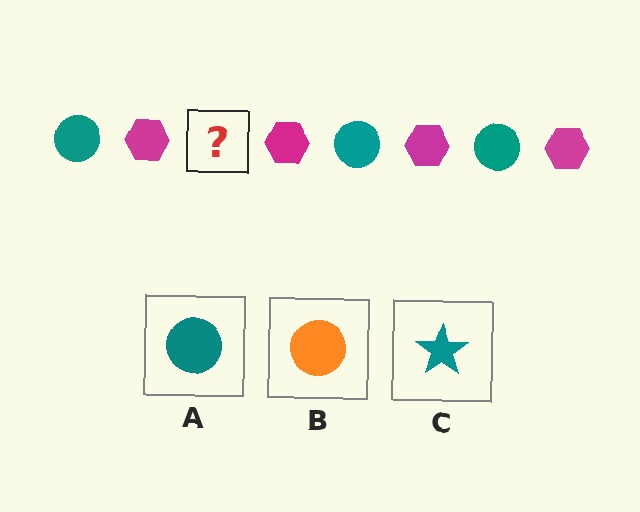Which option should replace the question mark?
Option A.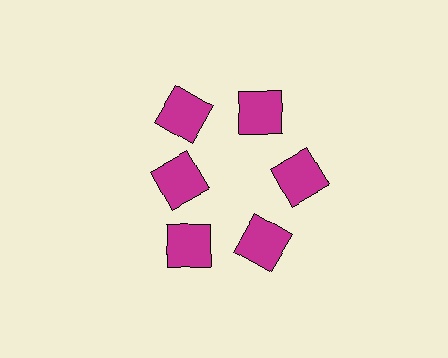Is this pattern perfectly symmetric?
No. The 6 magenta squares are arranged in a ring, but one element near the 9 o'clock position is pulled inward toward the center, breaking the 6-fold rotational symmetry.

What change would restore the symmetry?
The symmetry would be restored by moving it outward, back onto the ring so that all 6 squares sit at equal angles and equal distance from the center.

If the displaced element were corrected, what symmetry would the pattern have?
It would have 6-fold rotational symmetry — the pattern would map onto itself every 60 degrees.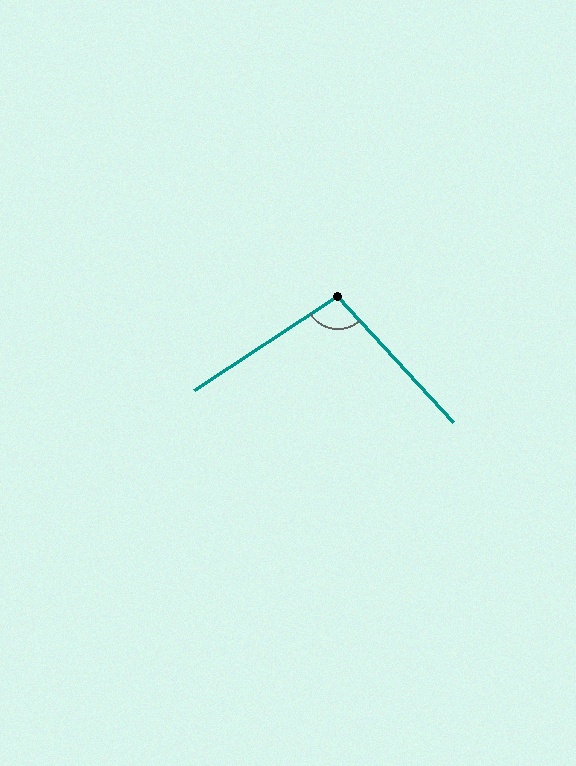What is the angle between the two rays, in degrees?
Approximately 99 degrees.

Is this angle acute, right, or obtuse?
It is obtuse.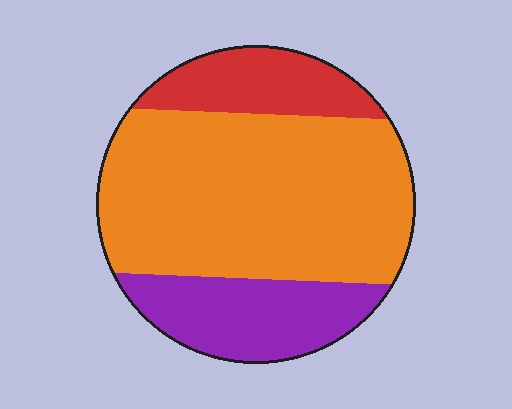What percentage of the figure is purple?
Purple takes up about one fifth (1/5) of the figure.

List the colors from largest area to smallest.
From largest to smallest: orange, purple, red.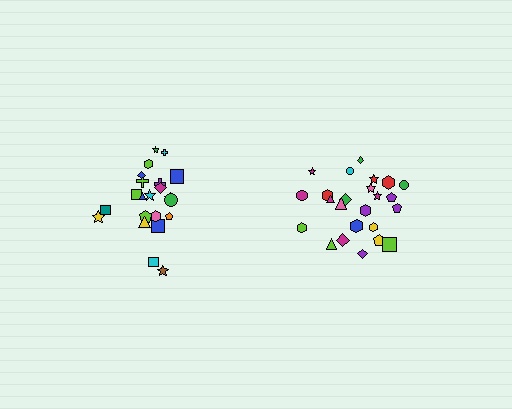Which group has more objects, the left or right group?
The right group.